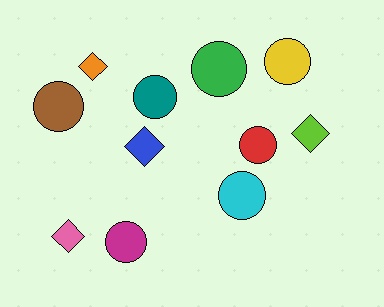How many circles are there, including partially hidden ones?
There are 7 circles.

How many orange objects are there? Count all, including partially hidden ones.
There is 1 orange object.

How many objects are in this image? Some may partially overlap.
There are 11 objects.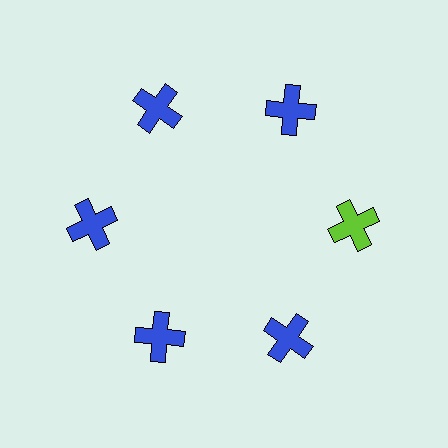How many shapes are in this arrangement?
There are 6 shapes arranged in a ring pattern.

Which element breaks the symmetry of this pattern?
The lime cross at roughly the 3 o'clock position breaks the symmetry. All other shapes are blue crosses.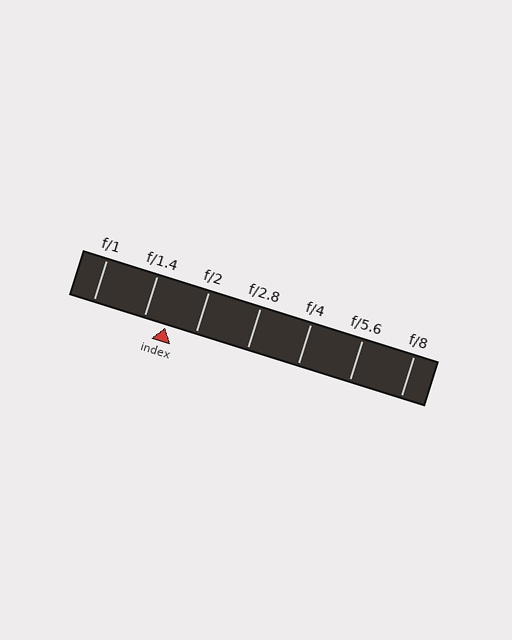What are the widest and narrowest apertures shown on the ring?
The widest aperture shown is f/1 and the narrowest is f/8.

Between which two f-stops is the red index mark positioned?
The index mark is between f/1.4 and f/2.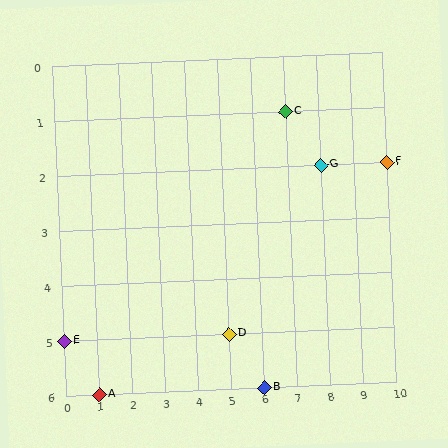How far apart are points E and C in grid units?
Points E and C are 7 columns and 4 rows apart (about 8.1 grid units diagonally).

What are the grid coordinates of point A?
Point A is at grid coordinates (1, 6).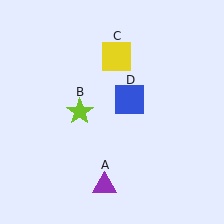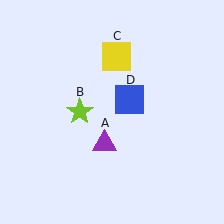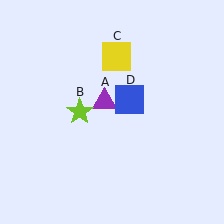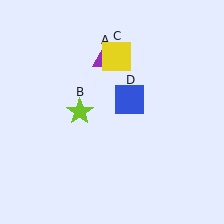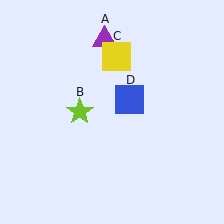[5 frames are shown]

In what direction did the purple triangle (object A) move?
The purple triangle (object A) moved up.